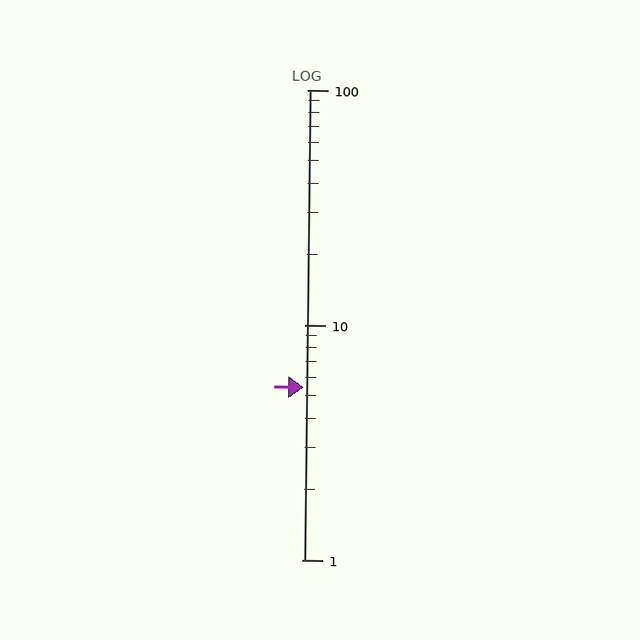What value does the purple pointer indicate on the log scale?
The pointer indicates approximately 5.4.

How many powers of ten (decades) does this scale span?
The scale spans 2 decades, from 1 to 100.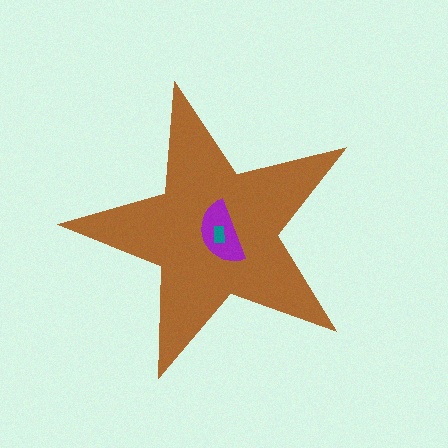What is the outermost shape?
The brown star.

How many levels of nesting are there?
3.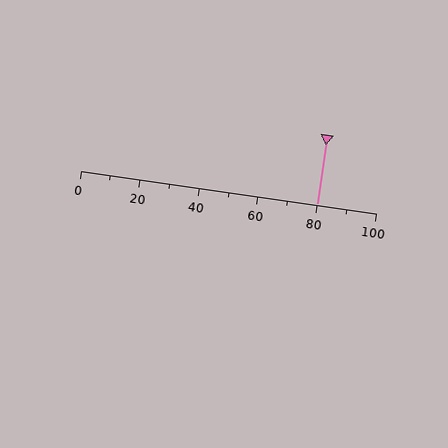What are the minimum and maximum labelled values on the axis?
The axis runs from 0 to 100.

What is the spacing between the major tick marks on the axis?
The major ticks are spaced 20 apart.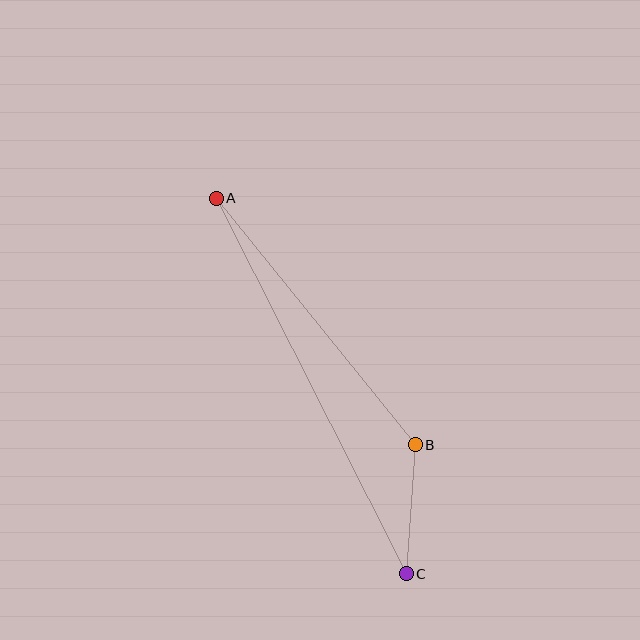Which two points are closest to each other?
Points B and C are closest to each other.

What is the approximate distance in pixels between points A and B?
The distance between A and B is approximately 317 pixels.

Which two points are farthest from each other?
Points A and C are farthest from each other.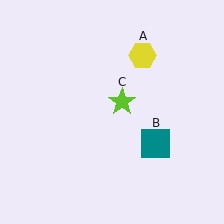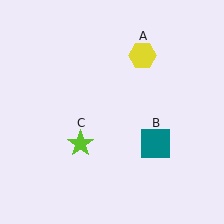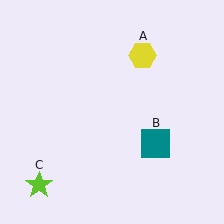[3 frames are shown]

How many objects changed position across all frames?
1 object changed position: lime star (object C).